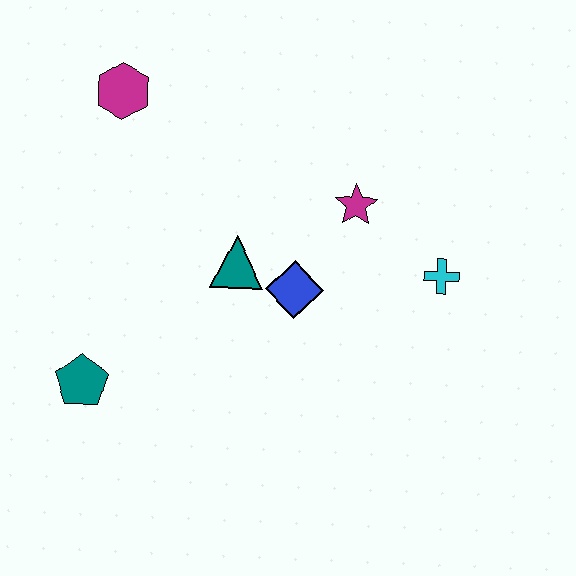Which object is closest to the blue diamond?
The teal triangle is closest to the blue diamond.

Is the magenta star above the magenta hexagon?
No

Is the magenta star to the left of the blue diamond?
No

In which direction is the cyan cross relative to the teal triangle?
The cyan cross is to the right of the teal triangle.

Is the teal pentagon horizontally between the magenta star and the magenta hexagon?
No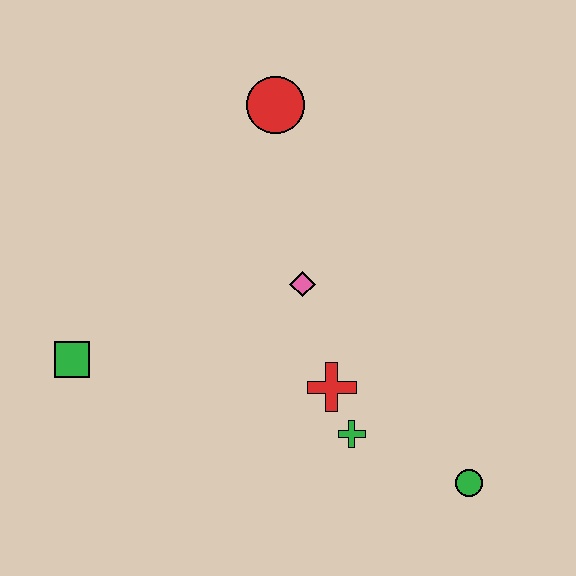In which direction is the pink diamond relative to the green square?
The pink diamond is to the right of the green square.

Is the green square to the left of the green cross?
Yes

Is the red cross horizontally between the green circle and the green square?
Yes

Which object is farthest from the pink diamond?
The green circle is farthest from the pink diamond.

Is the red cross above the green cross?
Yes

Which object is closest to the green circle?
The green cross is closest to the green circle.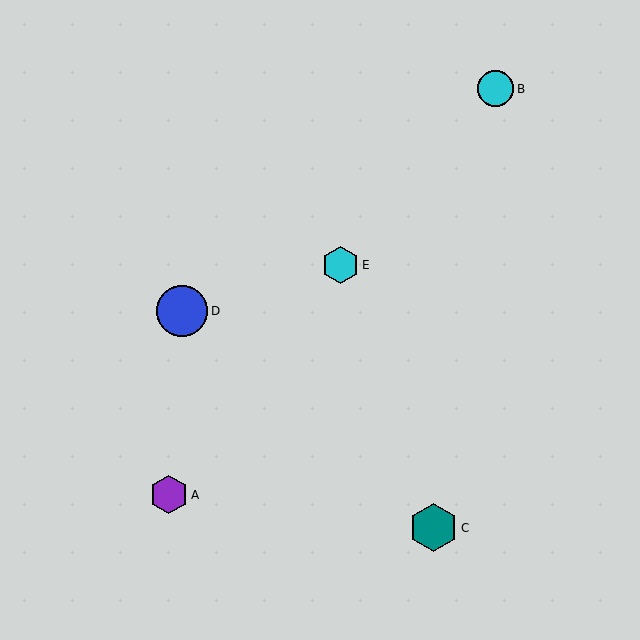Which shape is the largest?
The blue circle (labeled D) is the largest.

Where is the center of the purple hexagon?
The center of the purple hexagon is at (169, 495).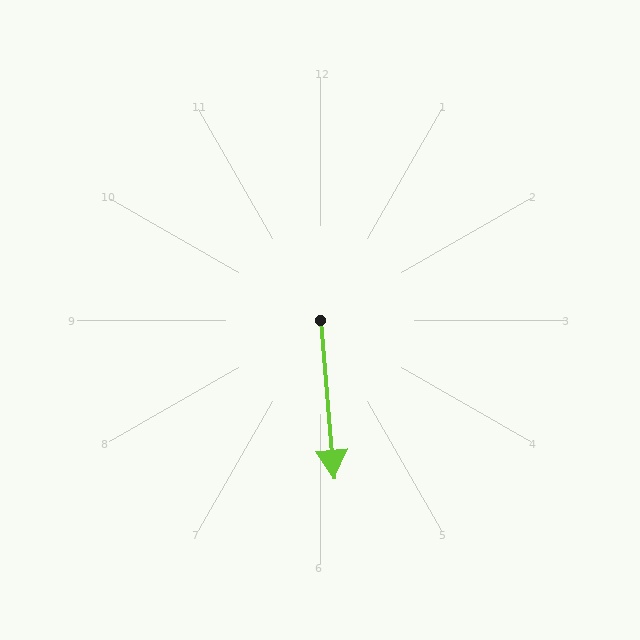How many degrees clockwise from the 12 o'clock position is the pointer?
Approximately 175 degrees.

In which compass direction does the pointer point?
South.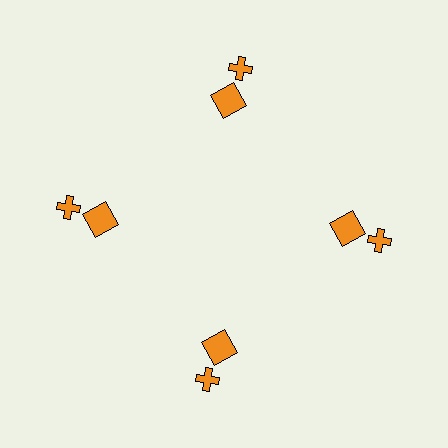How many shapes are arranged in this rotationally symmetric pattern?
There are 8 shapes, arranged in 4 groups of 2.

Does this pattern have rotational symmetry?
Yes, this pattern has 4-fold rotational symmetry. It looks the same after rotating 90 degrees around the center.